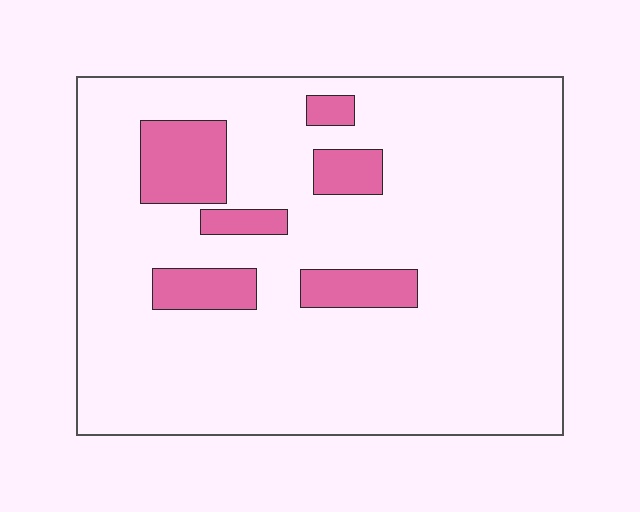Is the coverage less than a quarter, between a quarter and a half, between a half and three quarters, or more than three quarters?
Less than a quarter.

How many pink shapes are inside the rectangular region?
6.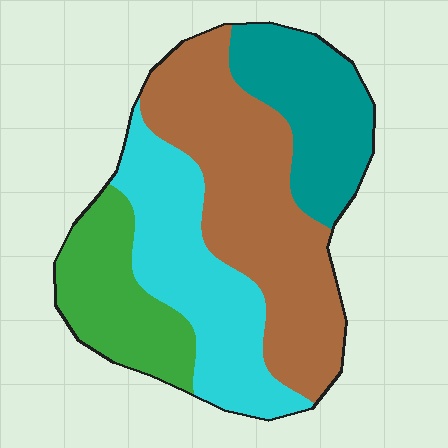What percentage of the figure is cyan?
Cyan takes up about one quarter (1/4) of the figure.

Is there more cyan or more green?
Cyan.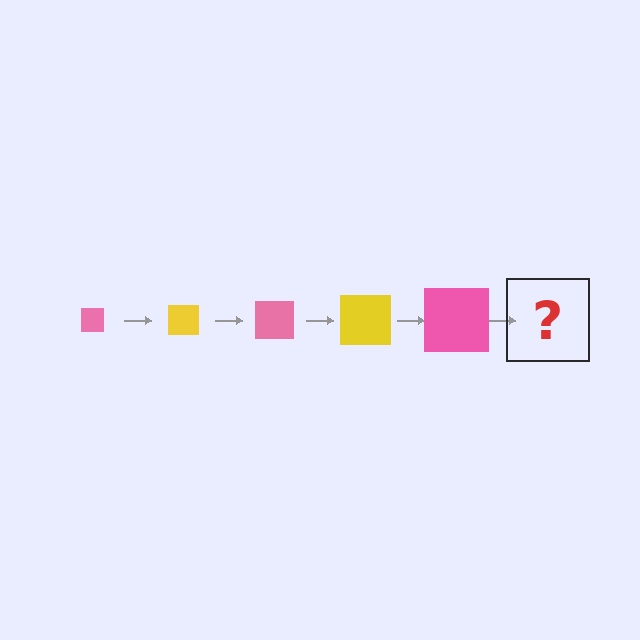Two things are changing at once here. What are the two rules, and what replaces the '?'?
The two rules are that the square grows larger each step and the color cycles through pink and yellow. The '?' should be a yellow square, larger than the previous one.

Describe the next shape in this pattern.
It should be a yellow square, larger than the previous one.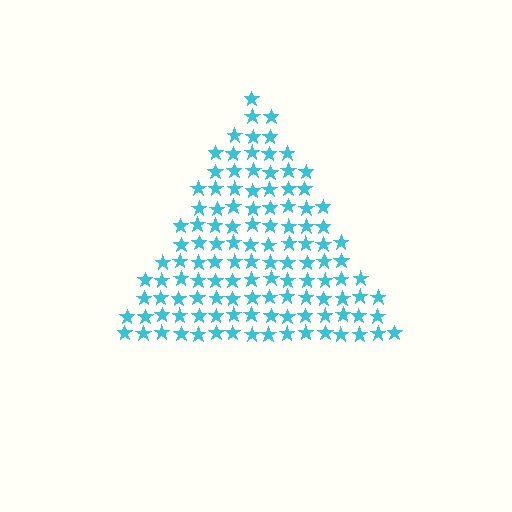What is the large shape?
The large shape is a triangle.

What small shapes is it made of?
It is made of small stars.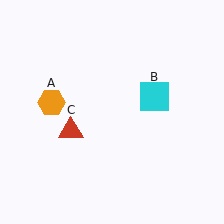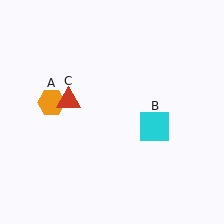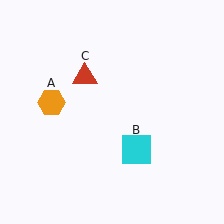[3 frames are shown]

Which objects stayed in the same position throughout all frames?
Orange hexagon (object A) remained stationary.